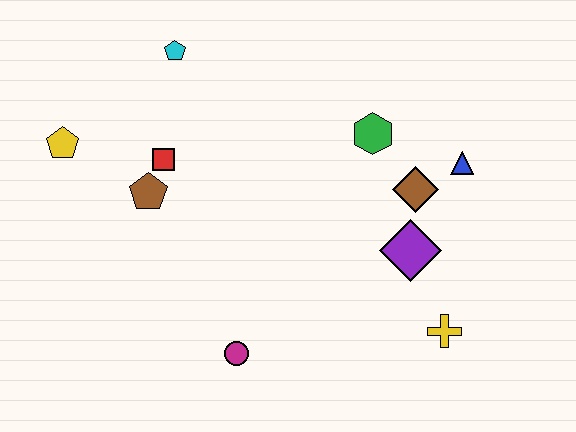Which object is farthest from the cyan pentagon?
The yellow cross is farthest from the cyan pentagon.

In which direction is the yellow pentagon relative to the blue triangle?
The yellow pentagon is to the left of the blue triangle.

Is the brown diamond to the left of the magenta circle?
No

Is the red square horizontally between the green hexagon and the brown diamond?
No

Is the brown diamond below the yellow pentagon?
Yes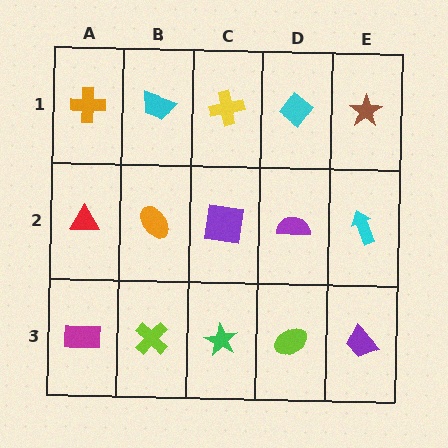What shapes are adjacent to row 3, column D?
A purple semicircle (row 2, column D), a green star (row 3, column C), a purple trapezoid (row 3, column E).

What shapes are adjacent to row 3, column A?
A red triangle (row 2, column A), a lime cross (row 3, column B).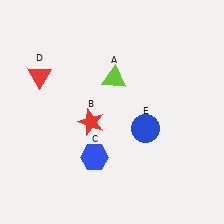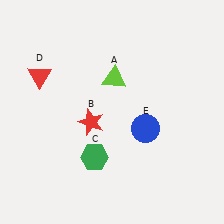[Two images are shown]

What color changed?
The hexagon (C) changed from blue in Image 1 to green in Image 2.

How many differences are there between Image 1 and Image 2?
There is 1 difference between the two images.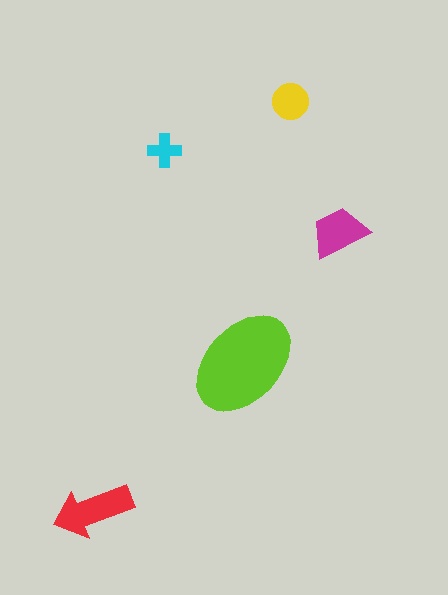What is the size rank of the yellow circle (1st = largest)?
4th.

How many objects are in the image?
There are 5 objects in the image.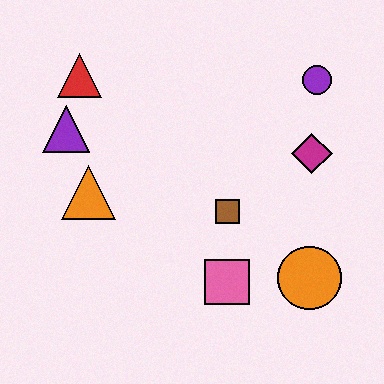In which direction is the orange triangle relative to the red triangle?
The orange triangle is below the red triangle.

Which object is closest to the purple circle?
The magenta diamond is closest to the purple circle.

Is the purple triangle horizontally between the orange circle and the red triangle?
No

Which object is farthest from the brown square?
The red triangle is farthest from the brown square.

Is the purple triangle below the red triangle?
Yes